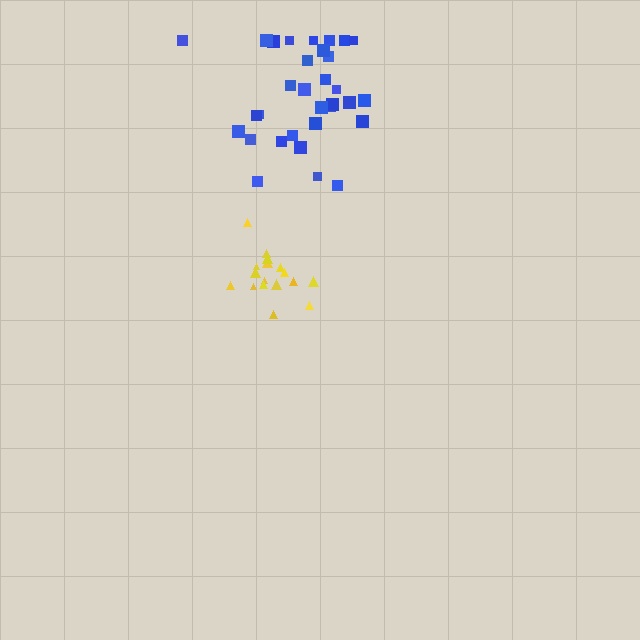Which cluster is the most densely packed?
Yellow.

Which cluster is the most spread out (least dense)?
Blue.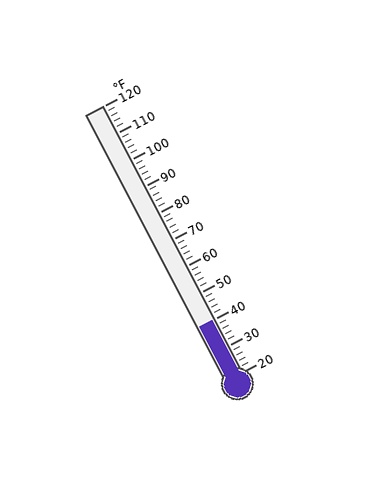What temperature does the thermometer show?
The thermometer shows approximately 40°F.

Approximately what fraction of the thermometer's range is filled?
The thermometer is filled to approximately 20% of its range.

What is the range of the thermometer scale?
The thermometer scale ranges from 20°F to 120°F.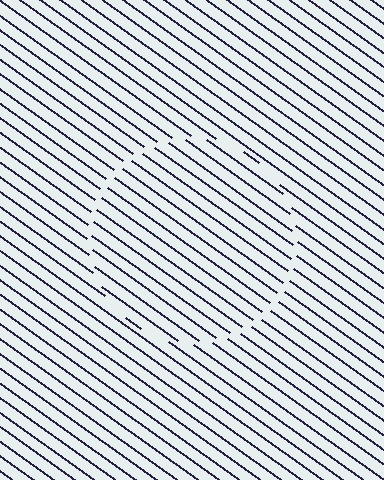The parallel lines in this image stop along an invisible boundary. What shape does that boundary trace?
An illusory circle. The interior of the shape contains the same grating, shifted by half a period — the contour is defined by the phase discontinuity where line-ends from the inner and outer gratings abut.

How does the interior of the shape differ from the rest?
The interior of the shape contains the same grating, shifted by half a period — the contour is defined by the phase discontinuity where line-ends from the inner and outer gratings abut.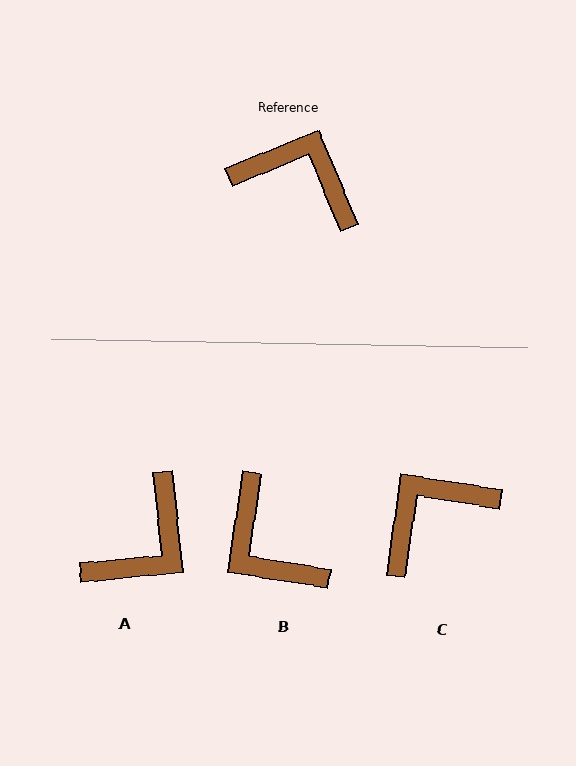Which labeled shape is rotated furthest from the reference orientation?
B, about 149 degrees away.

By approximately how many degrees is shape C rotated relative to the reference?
Approximately 59 degrees counter-clockwise.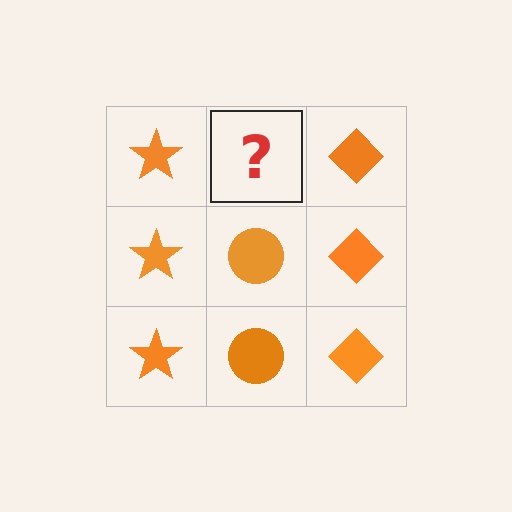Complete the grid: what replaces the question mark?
The question mark should be replaced with an orange circle.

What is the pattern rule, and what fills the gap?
The rule is that each column has a consistent shape. The gap should be filled with an orange circle.